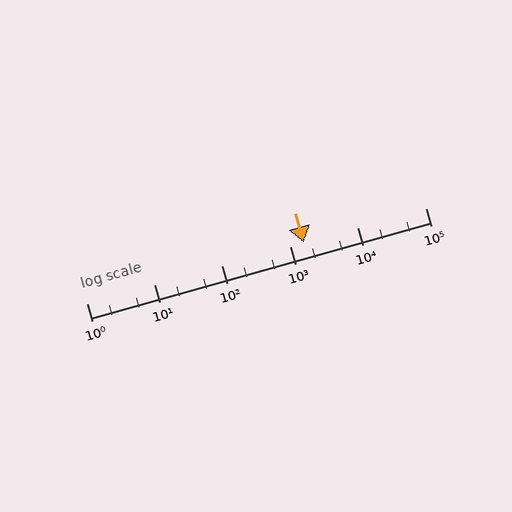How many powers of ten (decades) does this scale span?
The scale spans 5 decades, from 1 to 100000.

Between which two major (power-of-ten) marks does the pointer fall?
The pointer is between 1000 and 10000.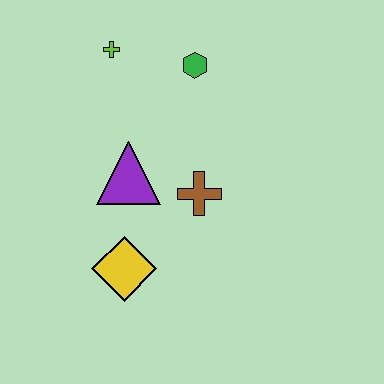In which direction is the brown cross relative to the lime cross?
The brown cross is below the lime cross.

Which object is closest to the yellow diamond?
The purple triangle is closest to the yellow diamond.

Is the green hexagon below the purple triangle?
No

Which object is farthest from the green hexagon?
The yellow diamond is farthest from the green hexagon.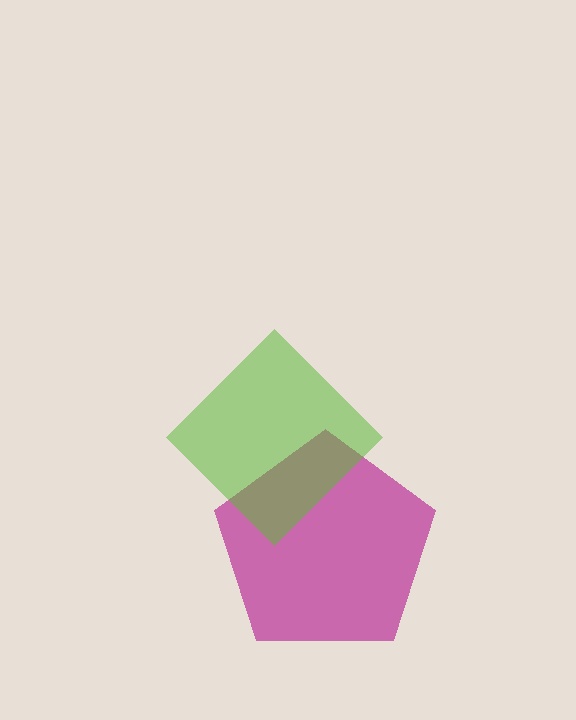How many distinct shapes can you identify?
There are 2 distinct shapes: a magenta pentagon, a lime diamond.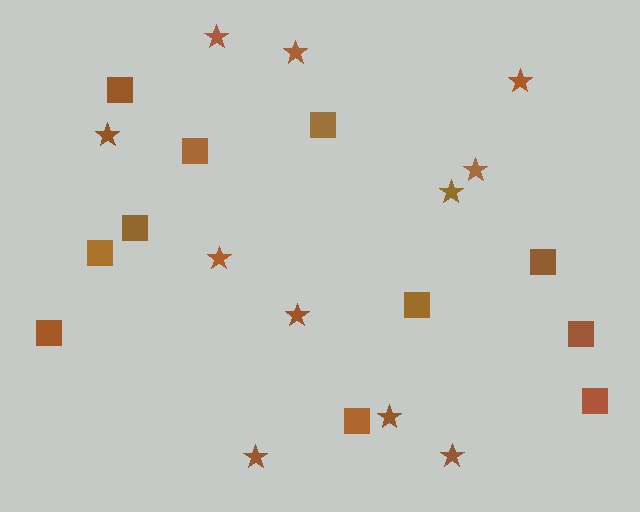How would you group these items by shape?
There are 2 groups: one group of squares (11) and one group of stars (11).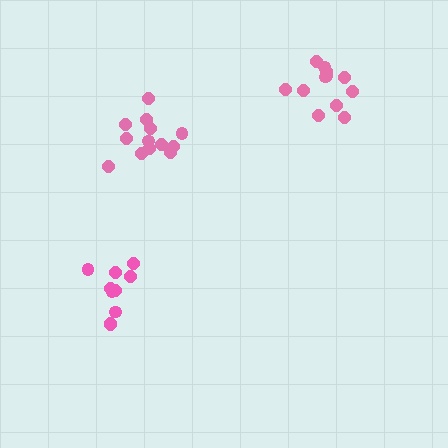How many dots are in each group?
Group 1: 13 dots, Group 2: 12 dots, Group 3: 10 dots (35 total).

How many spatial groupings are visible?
There are 3 spatial groupings.